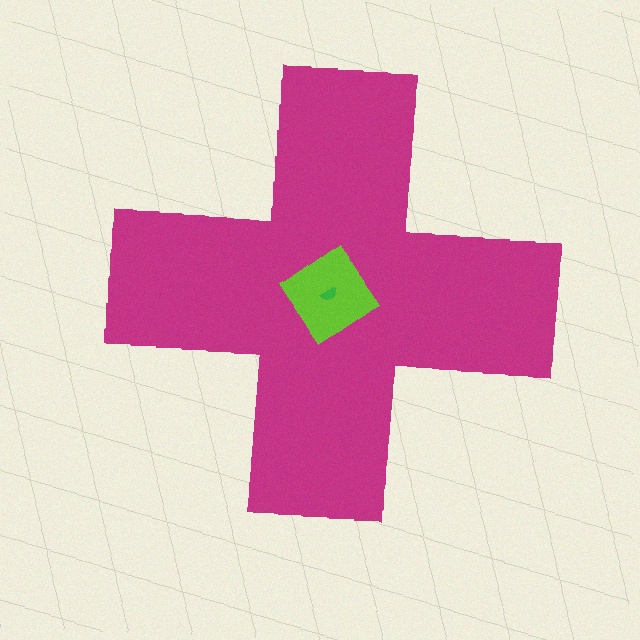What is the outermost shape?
The magenta cross.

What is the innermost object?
The green semicircle.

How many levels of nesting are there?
3.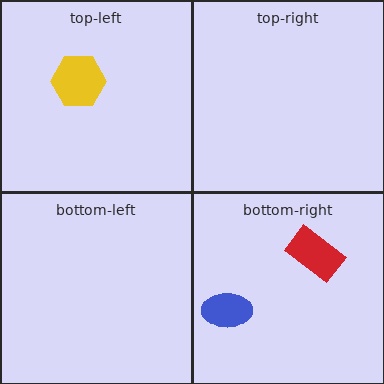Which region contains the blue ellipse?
The bottom-right region.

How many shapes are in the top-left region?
1.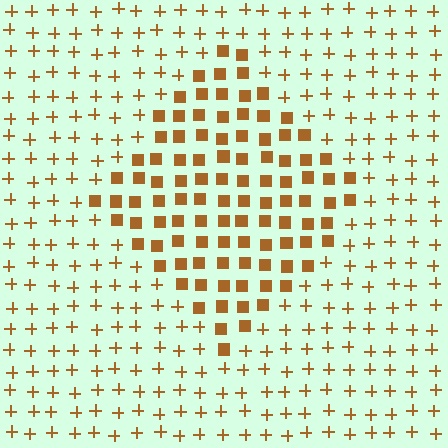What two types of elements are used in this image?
The image uses squares inside the diamond region and plus signs outside it.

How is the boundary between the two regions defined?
The boundary is defined by a change in element shape: squares inside vs. plus signs outside. All elements share the same color and spacing.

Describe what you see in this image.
The image is filled with small brown elements arranged in a uniform grid. A diamond-shaped region contains squares, while the surrounding area contains plus signs. The boundary is defined purely by the change in element shape.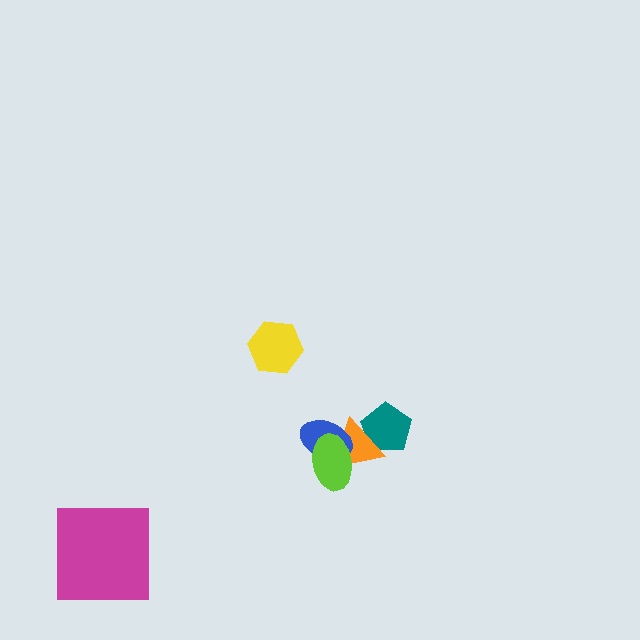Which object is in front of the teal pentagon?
The orange triangle is in front of the teal pentagon.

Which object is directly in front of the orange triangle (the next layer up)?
The blue ellipse is directly in front of the orange triangle.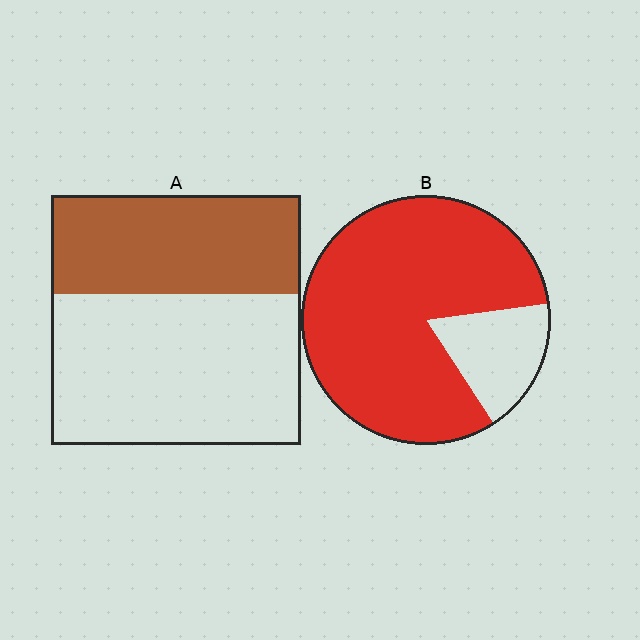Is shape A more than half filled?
No.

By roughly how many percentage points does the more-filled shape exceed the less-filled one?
By roughly 45 percentage points (B over A).